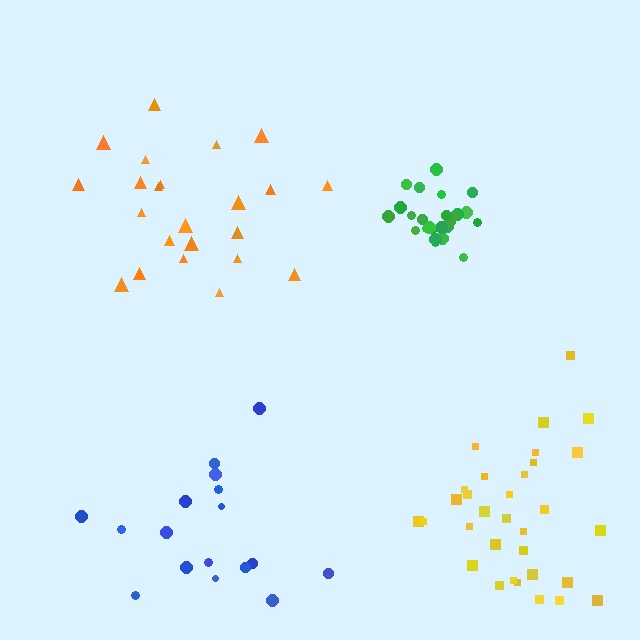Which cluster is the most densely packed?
Green.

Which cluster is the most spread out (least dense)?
Orange.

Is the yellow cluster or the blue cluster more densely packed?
Yellow.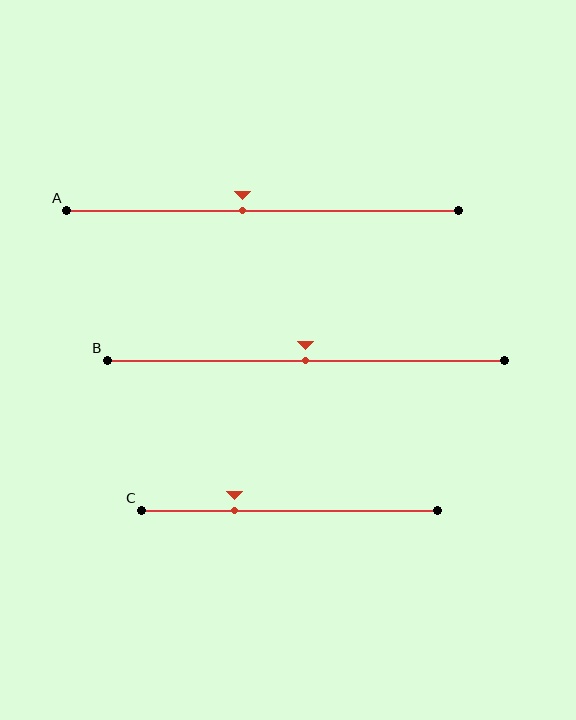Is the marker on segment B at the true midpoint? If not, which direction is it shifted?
Yes, the marker on segment B is at the true midpoint.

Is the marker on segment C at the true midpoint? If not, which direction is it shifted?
No, the marker on segment C is shifted to the left by about 19% of the segment length.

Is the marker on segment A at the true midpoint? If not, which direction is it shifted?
No, the marker on segment A is shifted to the left by about 5% of the segment length.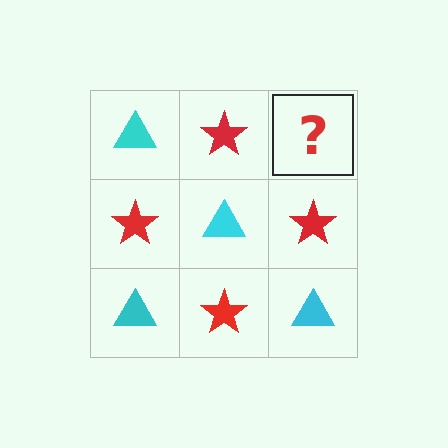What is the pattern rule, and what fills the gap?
The rule is that it alternates cyan triangle and red star in a checkerboard pattern. The gap should be filled with a cyan triangle.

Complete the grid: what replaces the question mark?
The question mark should be replaced with a cyan triangle.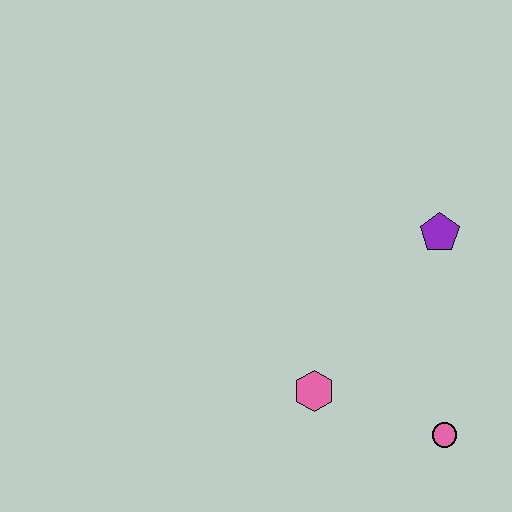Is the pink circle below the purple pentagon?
Yes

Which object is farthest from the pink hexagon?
The purple pentagon is farthest from the pink hexagon.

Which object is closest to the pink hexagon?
The pink circle is closest to the pink hexagon.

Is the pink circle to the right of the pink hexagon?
Yes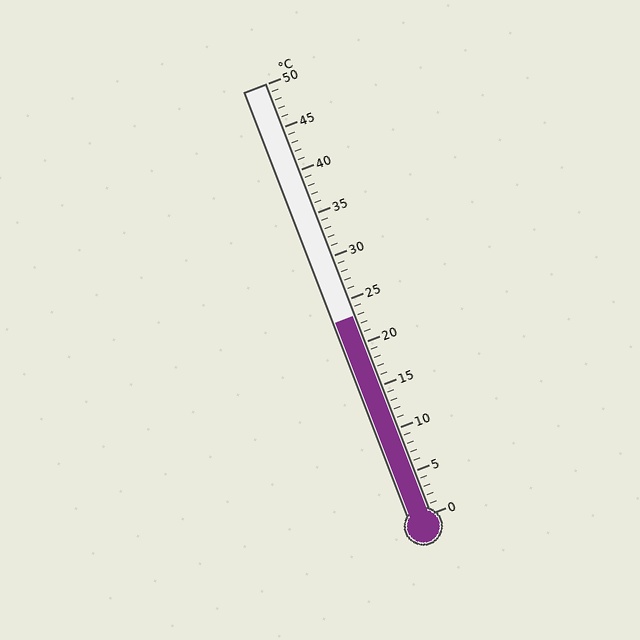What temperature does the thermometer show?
The thermometer shows approximately 23°C.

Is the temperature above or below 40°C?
The temperature is below 40°C.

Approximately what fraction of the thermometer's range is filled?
The thermometer is filled to approximately 45% of its range.